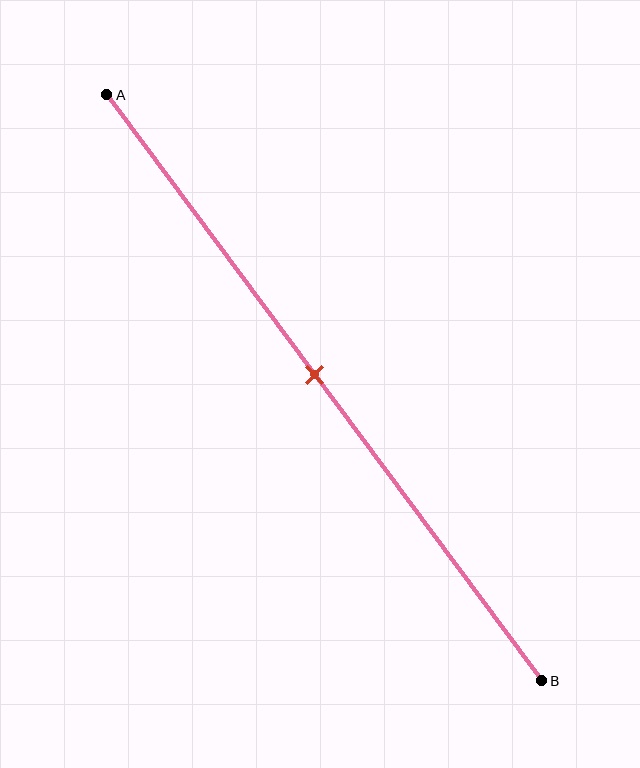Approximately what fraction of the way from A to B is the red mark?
The red mark is approximately 50% of the way from A to B.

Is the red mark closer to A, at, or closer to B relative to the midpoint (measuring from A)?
The red mark is approximately at the midpoint of segment AB.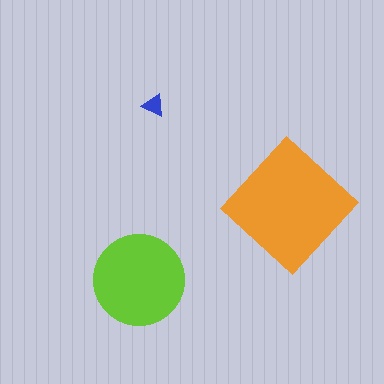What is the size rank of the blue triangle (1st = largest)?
3rd.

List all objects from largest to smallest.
The orange diamond, the lime circle, the blue triangle.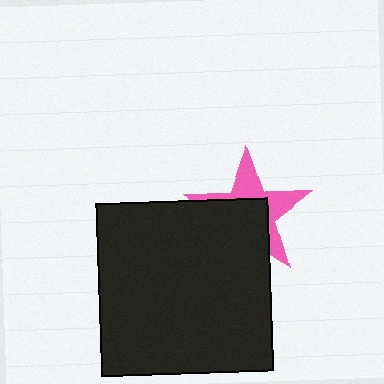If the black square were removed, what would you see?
You would see the complete pink star.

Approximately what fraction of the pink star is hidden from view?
Roughly 54% of the pink star is hidden behind the black square.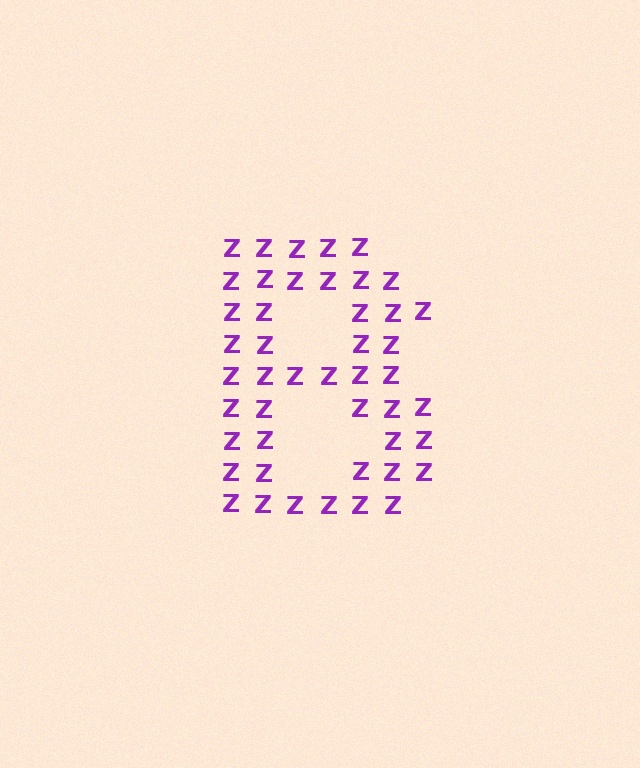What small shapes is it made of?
It is made of small letter Z's.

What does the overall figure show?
The overall figure shows the letter B.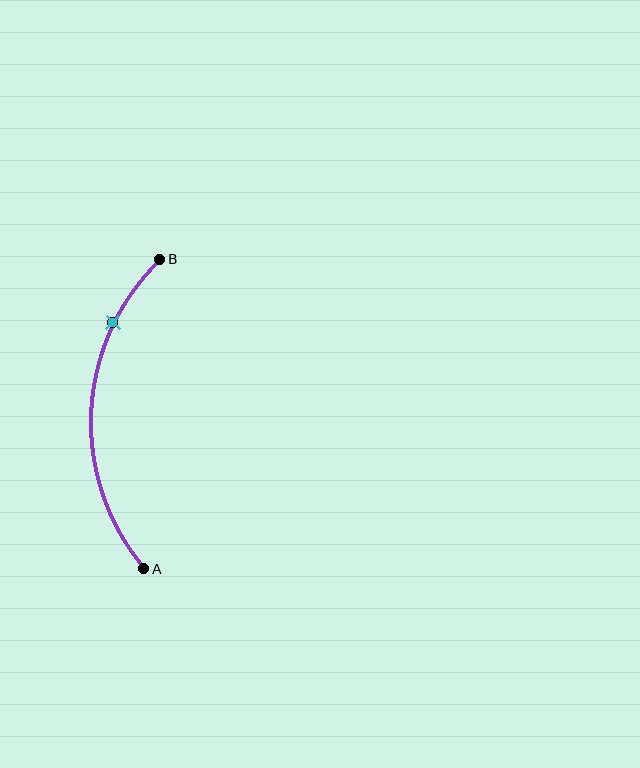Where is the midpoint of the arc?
The arc midpoint is the point on the curve farthest from the straight line joining A and B. It sits to the left of that line.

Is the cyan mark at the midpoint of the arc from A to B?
No. The cyan mark lies on the arc but is closer to endpoint B. The arc midpoint would be at the point on the curve equidistant along the arc from both A and B.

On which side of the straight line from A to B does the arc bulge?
The arc bulges to the left of the straight line connecting A and B.